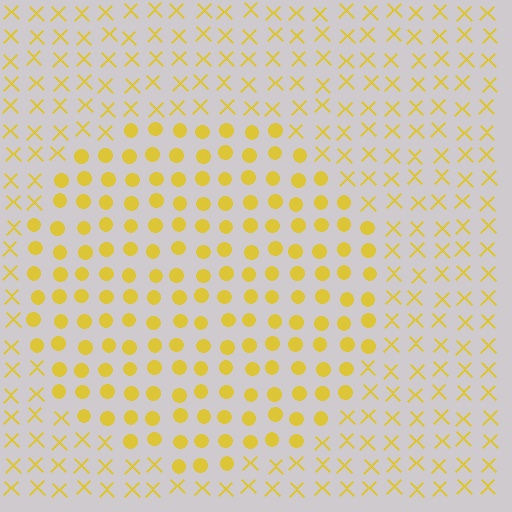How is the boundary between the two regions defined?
The boundary is defined by a change in element shape: circles inside vs. X marks outside. All elements share the same color and spacing.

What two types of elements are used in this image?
The image uses circles inside the circle region and X marks outside it.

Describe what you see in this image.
The image is filled with small yellow elements arranged in a uniform grid. A circle-shaped region contains circles, while the surrounding area contains X marks. The boundary is defined purely by the change in element shape.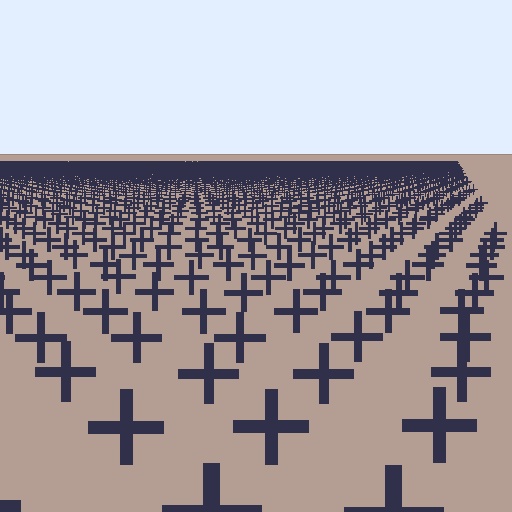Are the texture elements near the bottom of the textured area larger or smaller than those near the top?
Larger. Near the bottom, elements are closer to the viewer and appear at a bigger on-screen size.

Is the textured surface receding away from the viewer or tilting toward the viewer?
The surface is receding away from the viewer. Texture elements get smaller and denser toward the top.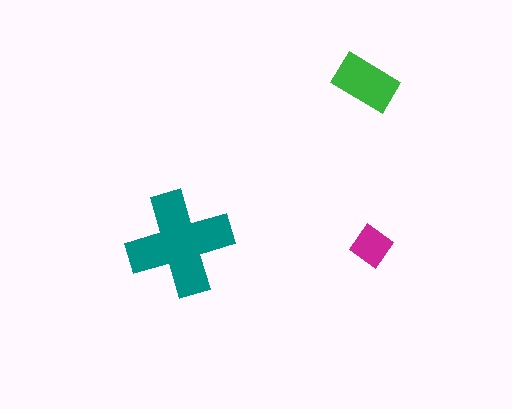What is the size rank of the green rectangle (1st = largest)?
2nd.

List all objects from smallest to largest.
The magenta diamond, the green rectangle, the teal cross.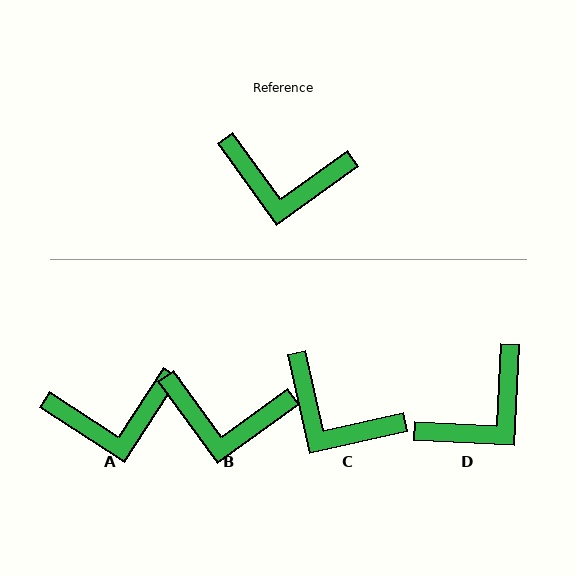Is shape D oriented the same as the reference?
No, it is off by about 51 degrees.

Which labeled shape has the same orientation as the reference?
B.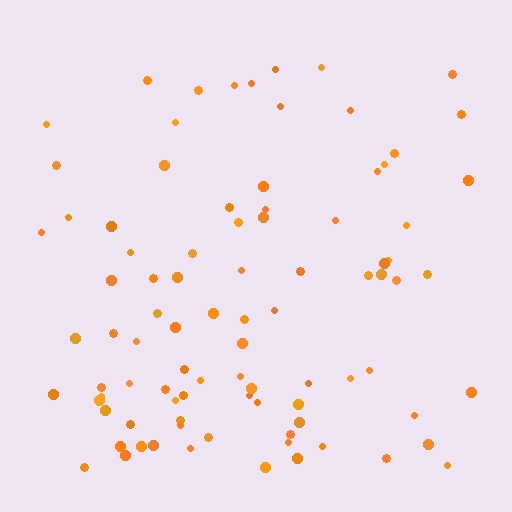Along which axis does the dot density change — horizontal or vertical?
Vertical.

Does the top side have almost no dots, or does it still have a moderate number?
Still a moderate number, just noticeably fewer than the bottom.